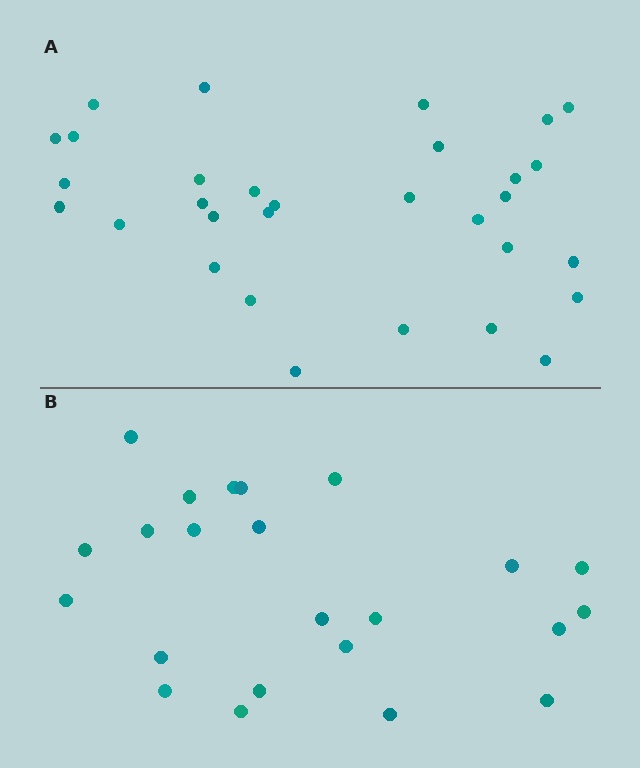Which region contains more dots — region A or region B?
Region A (the top region) has more dots.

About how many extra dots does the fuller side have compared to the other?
Region A has roughly 8 or so more dots than region B.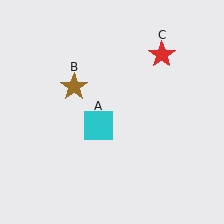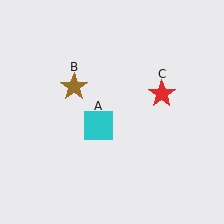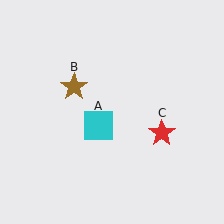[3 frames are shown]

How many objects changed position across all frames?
1 object changed position: red star (object C).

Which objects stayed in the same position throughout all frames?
Cyan square (object A) and brown star (object B) remained stationary.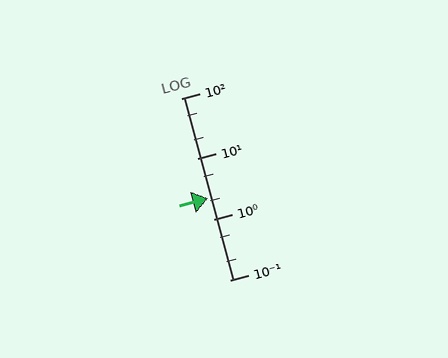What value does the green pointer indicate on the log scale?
The pointer indicates approximately 2.2.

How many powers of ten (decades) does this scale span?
The scale spans 3 decades, from 0.1 to 100.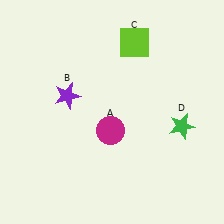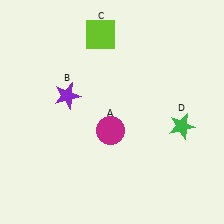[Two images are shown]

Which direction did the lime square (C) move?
The lime square (C) moved left.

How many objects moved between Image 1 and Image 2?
1 object moved between the two images.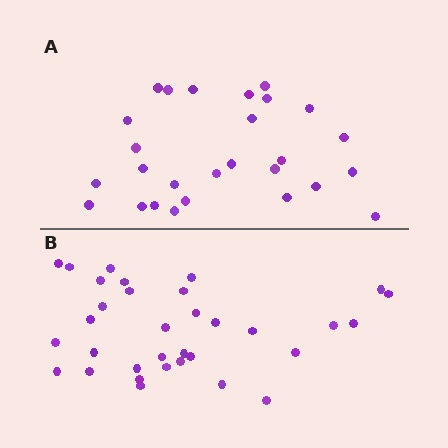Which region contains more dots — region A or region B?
Region B (the bottom region) has more dots.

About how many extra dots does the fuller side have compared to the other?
Region B has about 6 more dots than region A.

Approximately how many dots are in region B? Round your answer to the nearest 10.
About 30 dots. (The exact count is 33, which rounds to 30.)